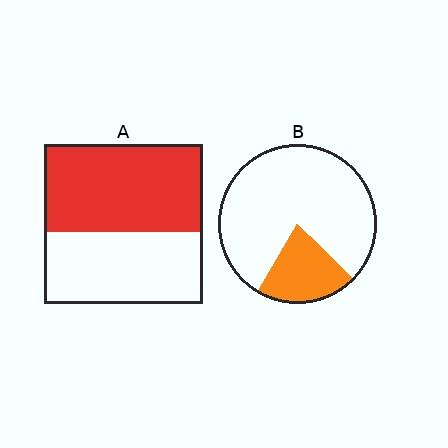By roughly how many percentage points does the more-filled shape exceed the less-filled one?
By roughly 35 percentage points (A over B).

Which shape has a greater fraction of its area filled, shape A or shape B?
Shape A.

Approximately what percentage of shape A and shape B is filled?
A is approximately 55% and B is approximately 20%.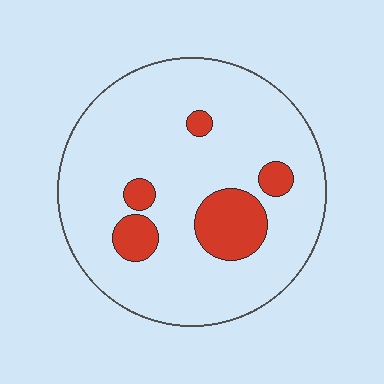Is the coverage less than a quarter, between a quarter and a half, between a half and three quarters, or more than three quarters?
Less than a quarter.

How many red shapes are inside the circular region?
5.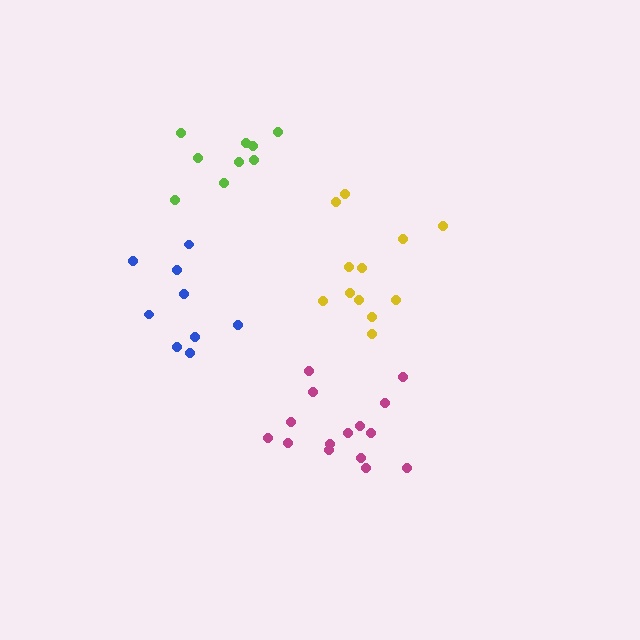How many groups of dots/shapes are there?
There are 4 groups.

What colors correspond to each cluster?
The clusters are colored: blue, magenta, lime, yellow.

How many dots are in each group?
Group 1: 9 dots, Group 2: 15 dots, Group 3: 9 dots, Group 4: 12 dots (45 total).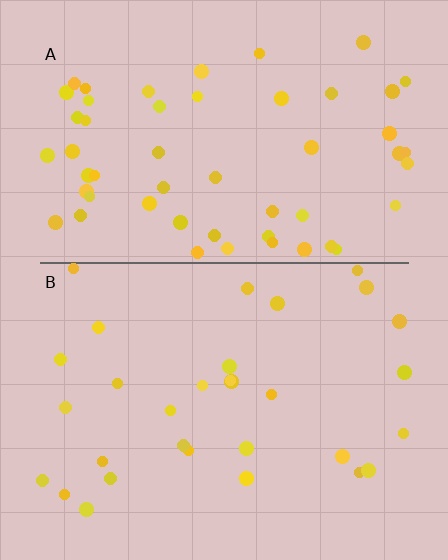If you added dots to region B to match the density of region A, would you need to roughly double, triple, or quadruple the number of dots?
Approximately double.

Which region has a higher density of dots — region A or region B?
A (the top).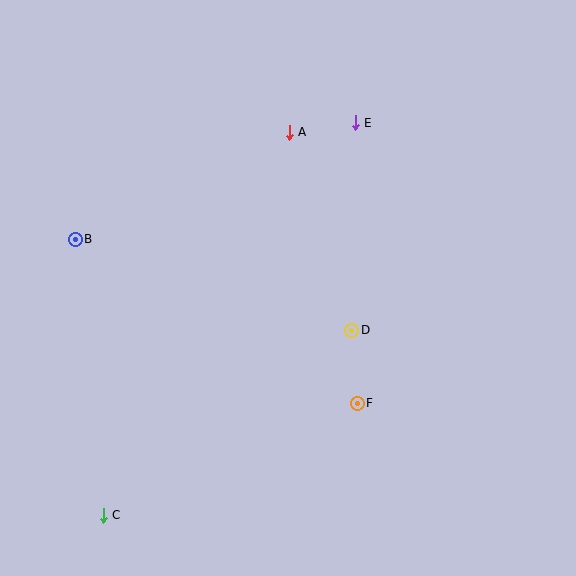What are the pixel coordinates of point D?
Point D is at (352, 330).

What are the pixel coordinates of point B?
Point B is at (75, 239).